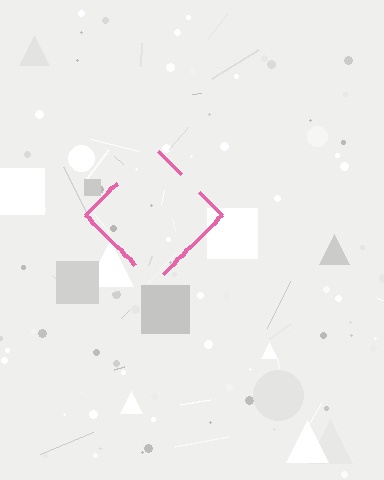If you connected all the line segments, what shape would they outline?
They would outline a diamond.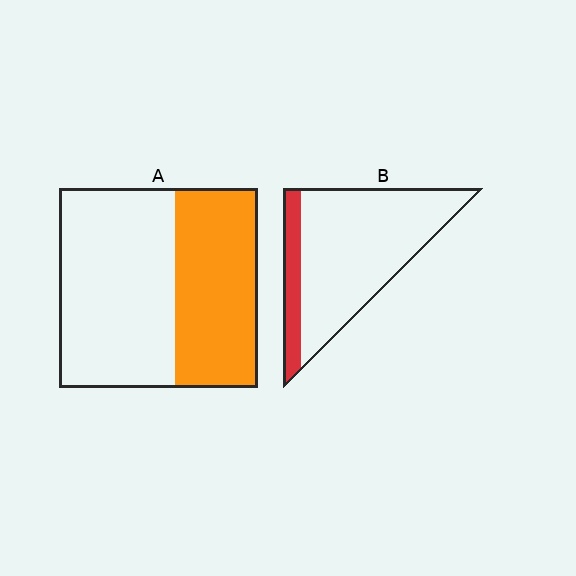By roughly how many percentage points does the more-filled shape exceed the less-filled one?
By roughly 25 percentage points (A over B).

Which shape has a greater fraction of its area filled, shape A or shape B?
Shape A.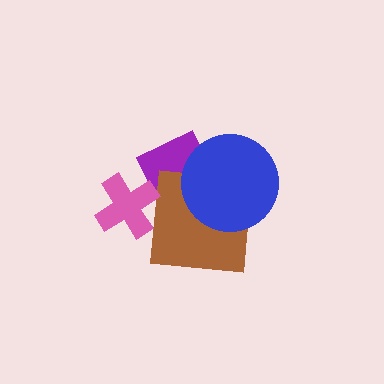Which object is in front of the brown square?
The blue circle is in front of the brown square.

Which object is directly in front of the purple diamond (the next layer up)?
The brown square is directly in front of the purple diamond.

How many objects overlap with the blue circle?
2 objects overlap with the blue circle.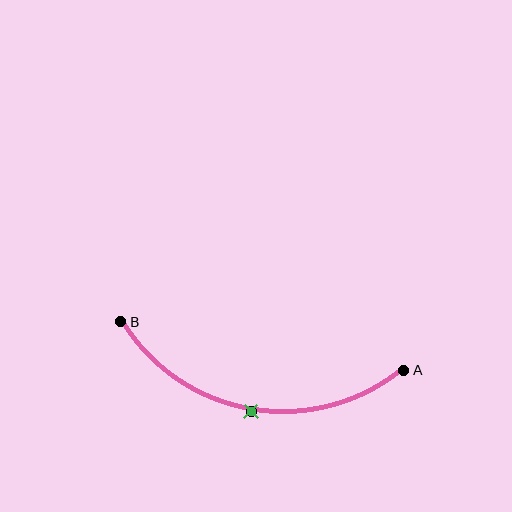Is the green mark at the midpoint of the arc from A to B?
Yes. The green mark lies on the arc at equal arc-length from both A and B — it is the arc midpoint.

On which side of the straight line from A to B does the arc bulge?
The arc bulges below the straight line connecting A and B.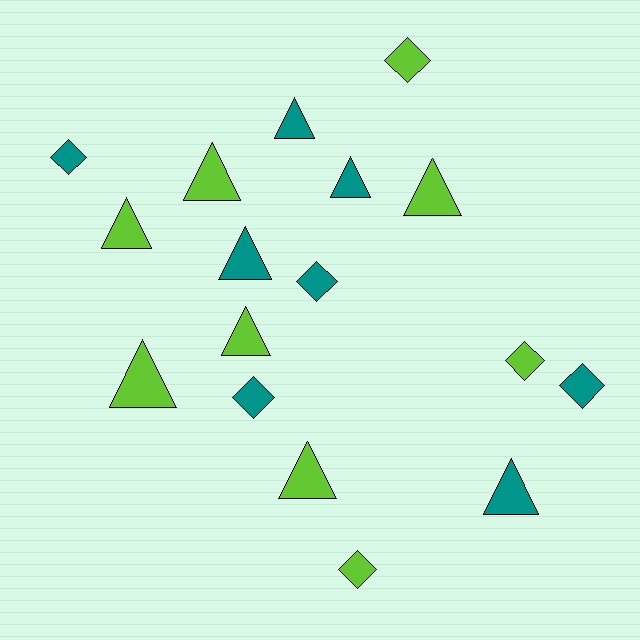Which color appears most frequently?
Lime, with 9 objects.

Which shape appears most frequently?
Triangle, with 10 objects.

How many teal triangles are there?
There are 4 teal triangles.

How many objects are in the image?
There are 17 objects.